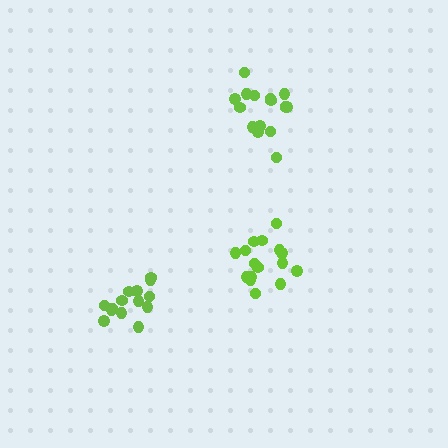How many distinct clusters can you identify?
There are 3 distinct clusters.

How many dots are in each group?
Group 1: 16 dots, Group 2: 14 dots, Group 3: 17 dots (47 total).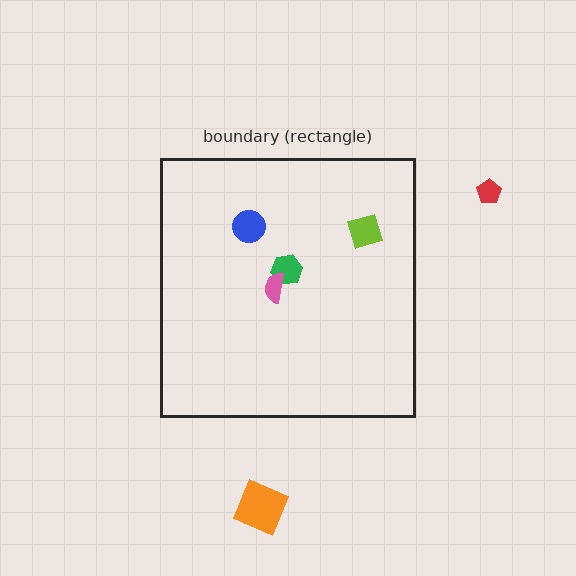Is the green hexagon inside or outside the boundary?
Inside.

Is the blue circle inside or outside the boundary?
Inside.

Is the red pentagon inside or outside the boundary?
Outside.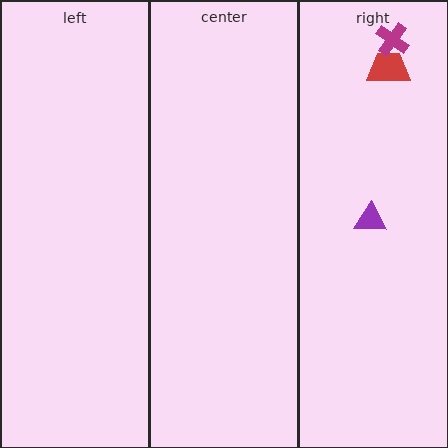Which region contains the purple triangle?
The right region.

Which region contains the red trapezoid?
The right region.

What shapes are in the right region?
The red trapezoid, the magenta cross, the purple triangle.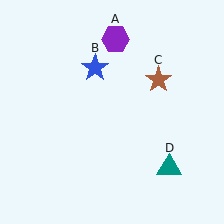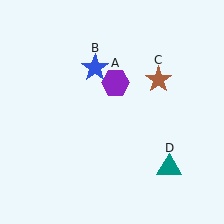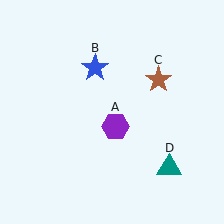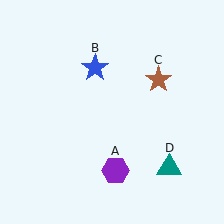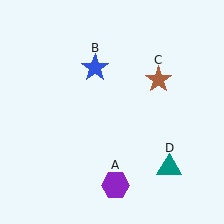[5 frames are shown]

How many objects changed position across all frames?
1 object changed position: purple hexagon (object A).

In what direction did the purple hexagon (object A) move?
The purple hexagon (object A) moved down.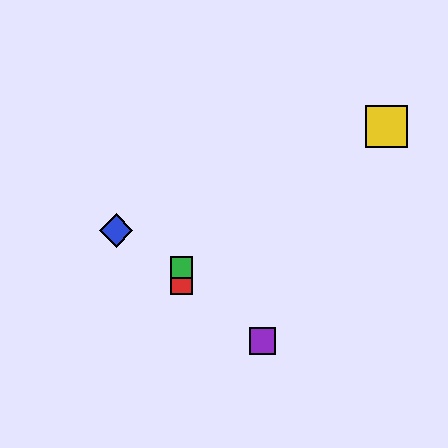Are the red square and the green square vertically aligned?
Yes, both are at x≈182.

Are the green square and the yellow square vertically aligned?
No, the green square is at x≈182 and the yellow square is at x≈387.